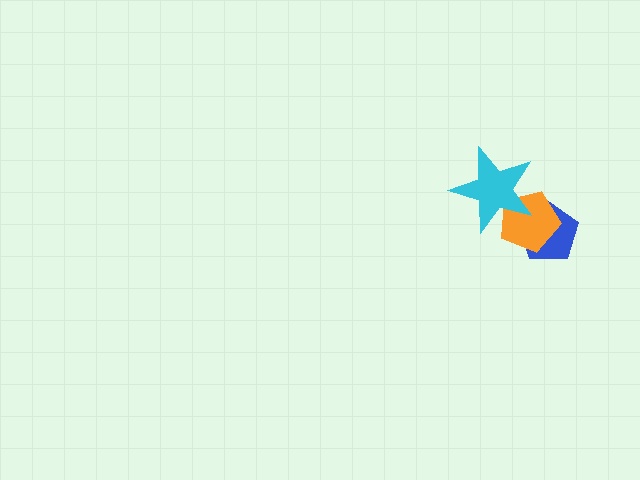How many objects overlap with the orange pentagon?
2 objects overlap with the orange pentagon.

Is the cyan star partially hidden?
No, no other shape covers it.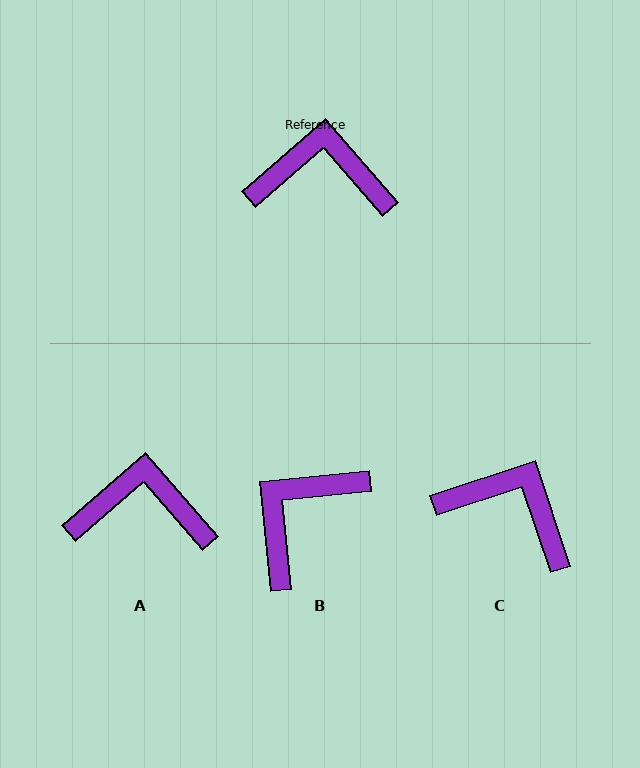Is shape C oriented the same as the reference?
No, it is off by about 23 degrees.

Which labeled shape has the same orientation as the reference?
A.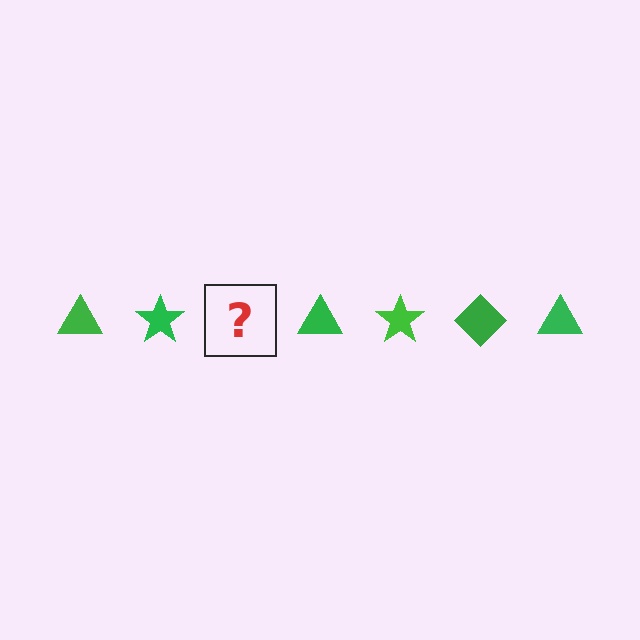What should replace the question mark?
The question mark should be replaced with a green diamond.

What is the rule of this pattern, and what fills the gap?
The rule is that the pattern cycles through triangle, star, diamond shapes in green. The gap should be filled with a green diamond.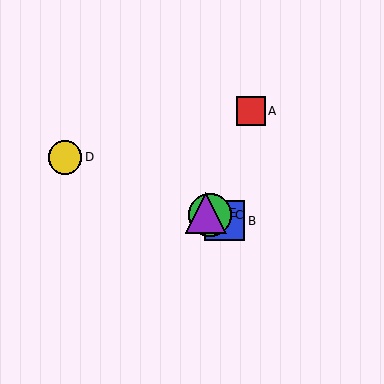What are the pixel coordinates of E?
Object E is at (206, 213).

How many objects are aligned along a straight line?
4 objects (B, C, D, E) are aligned along a straight line.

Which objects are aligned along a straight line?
Objects B, C, D, E are aligned along a straight line.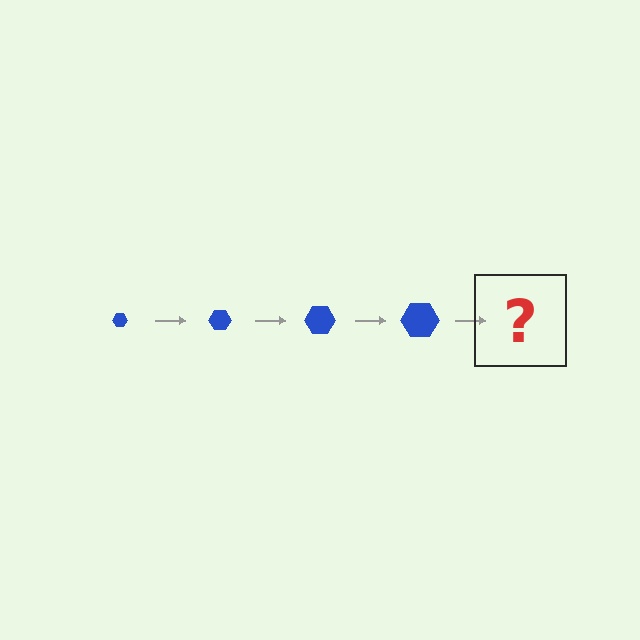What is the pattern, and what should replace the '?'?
The pattern is that the hexagon gets progressively larger each step. The '?' should be a blue hexagon, larger than the previous one.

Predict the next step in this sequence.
The next step is a blue hexagon, larger than the previous one.